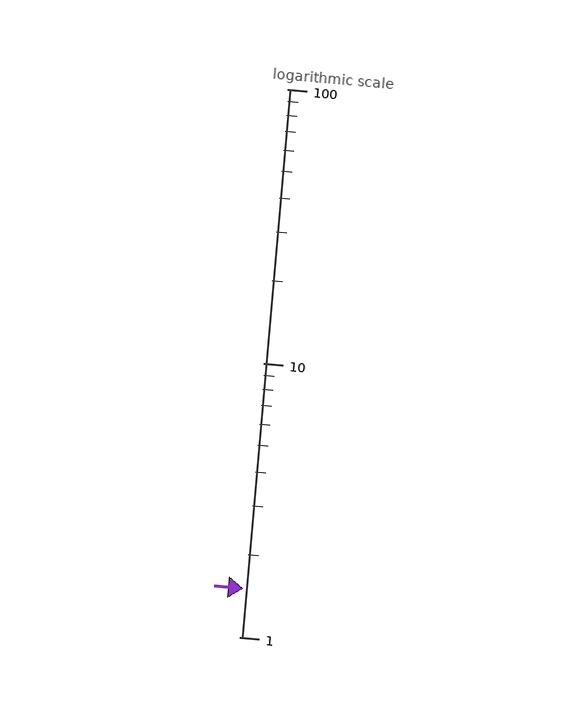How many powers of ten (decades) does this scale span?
The scale spans 2 decades, from 1 to 100.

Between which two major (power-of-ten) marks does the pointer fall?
The pointer is between 1 and 10.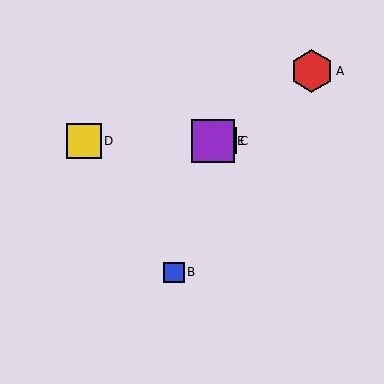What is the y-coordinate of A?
Object A is at y≈71.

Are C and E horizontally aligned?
Yes, both are at y≈141.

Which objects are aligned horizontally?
Objects C, D, E are aligned horizontally.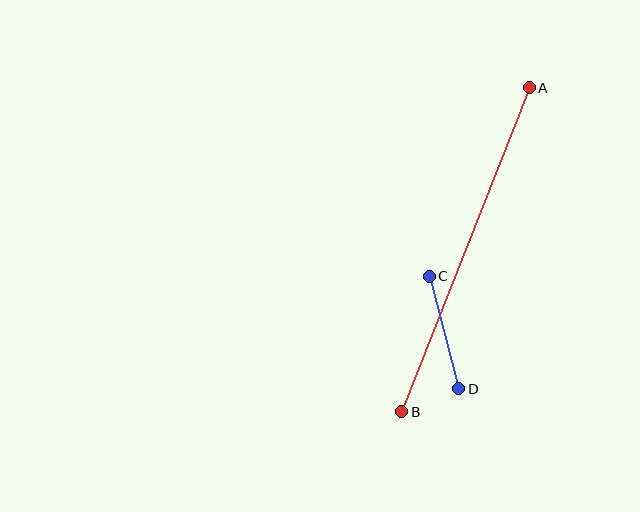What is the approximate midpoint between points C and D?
The midpoint is at approximately (444, 332) pixels.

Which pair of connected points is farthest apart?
Points A and B are farthest apart.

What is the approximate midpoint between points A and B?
The midpoint is at approximately (466, 250) pixels.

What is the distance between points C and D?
The distance is approximately 116 pixels.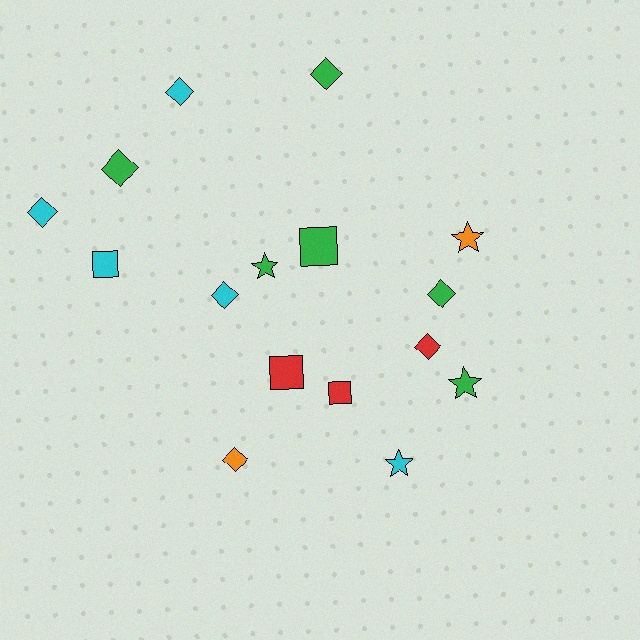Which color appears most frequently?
Green, with 6 objects.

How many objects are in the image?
There are 16 objects.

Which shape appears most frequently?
Diamond, with 8 objects.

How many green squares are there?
There is 1 green square.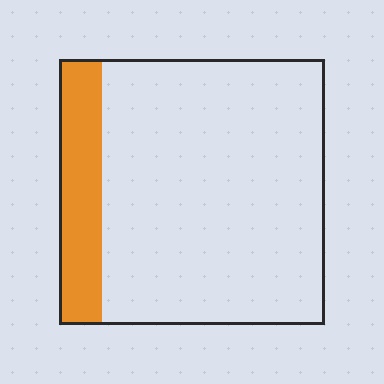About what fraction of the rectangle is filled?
About one sixth (1/6).